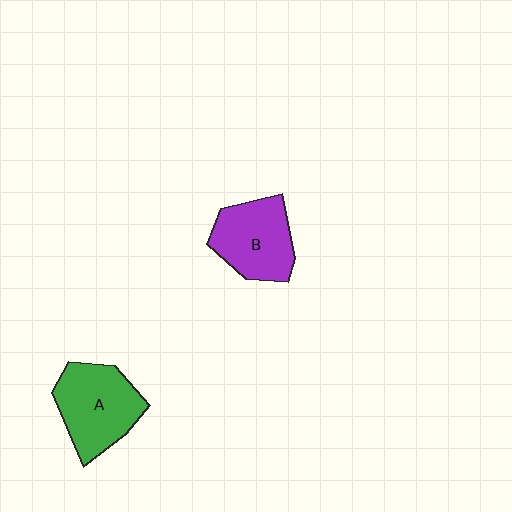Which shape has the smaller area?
Shape B (purple).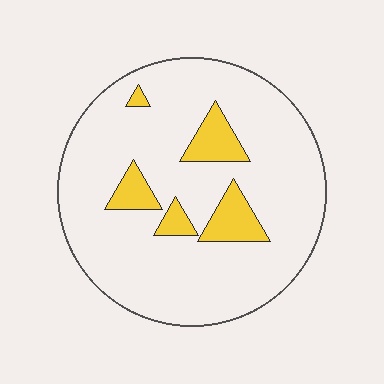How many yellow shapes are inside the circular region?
5.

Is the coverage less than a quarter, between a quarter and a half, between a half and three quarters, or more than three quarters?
Less than a quarter.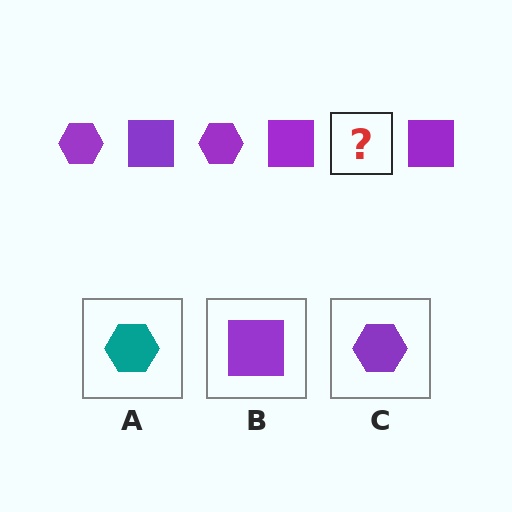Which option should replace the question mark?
Option C.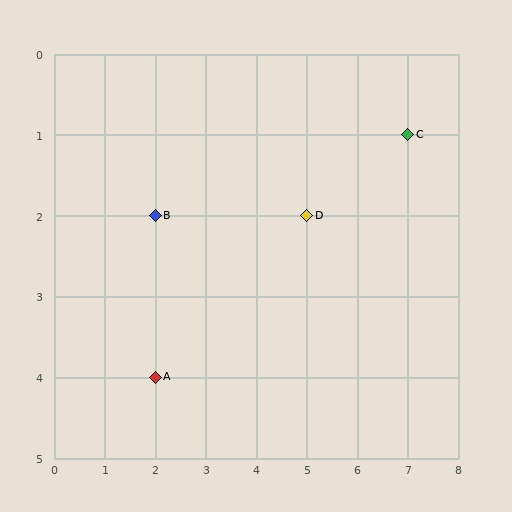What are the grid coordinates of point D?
Point D is at grid coordinates (5, 2).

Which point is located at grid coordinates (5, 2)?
Point D is at (5, 2).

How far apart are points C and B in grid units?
Points C and B are 5 columns and 1 row apart (about 5.1 grid units diagonally).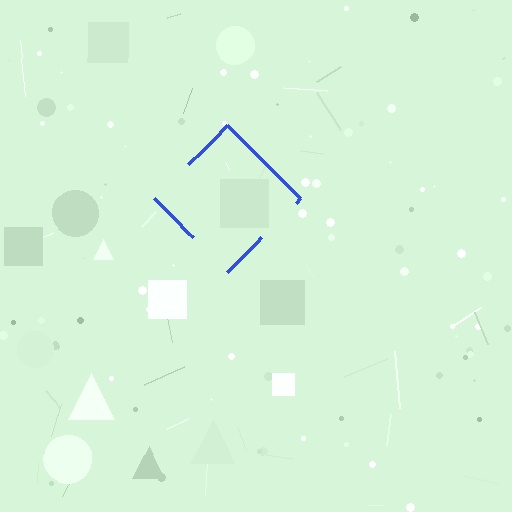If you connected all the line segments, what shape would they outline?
They would outline a diamond.